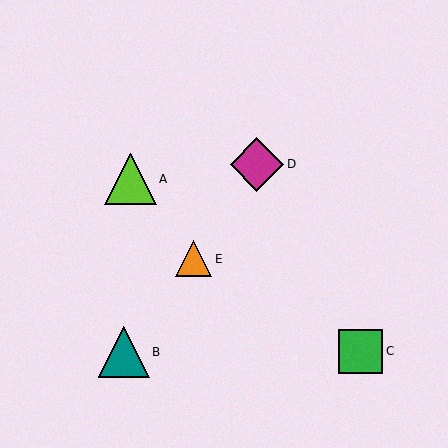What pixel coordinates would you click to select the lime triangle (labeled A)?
Click at (131, 179) to select the lime triangle A.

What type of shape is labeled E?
Shape E is an orange triangle.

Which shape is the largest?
The magenta diamond (labeled D) is the largest.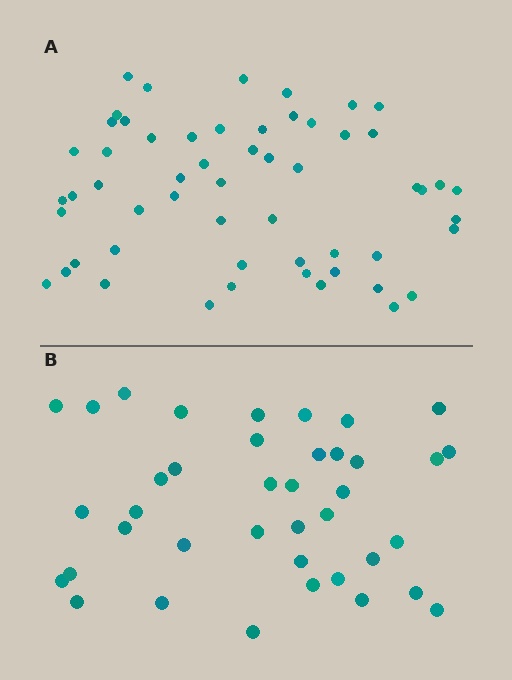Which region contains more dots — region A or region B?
Region A (the top region) has more dots.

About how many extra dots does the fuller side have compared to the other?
Region A has approximately 15 more dots than region B.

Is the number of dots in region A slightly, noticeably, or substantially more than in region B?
Region A has noticeably more, but not dramatically so. The ratio is roughly 1.4 to 1.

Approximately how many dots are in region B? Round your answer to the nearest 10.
About 40 dots. (The exact count is 39, which rounds to 40.)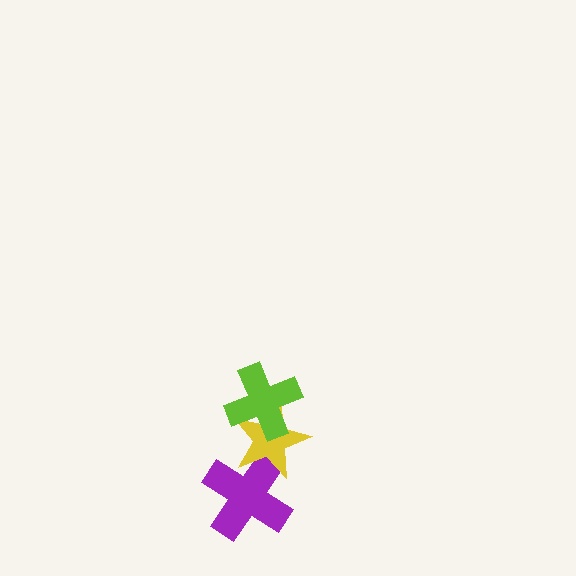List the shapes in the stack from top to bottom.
From top to bottom: the lime cross, the yellow star, the purple cross.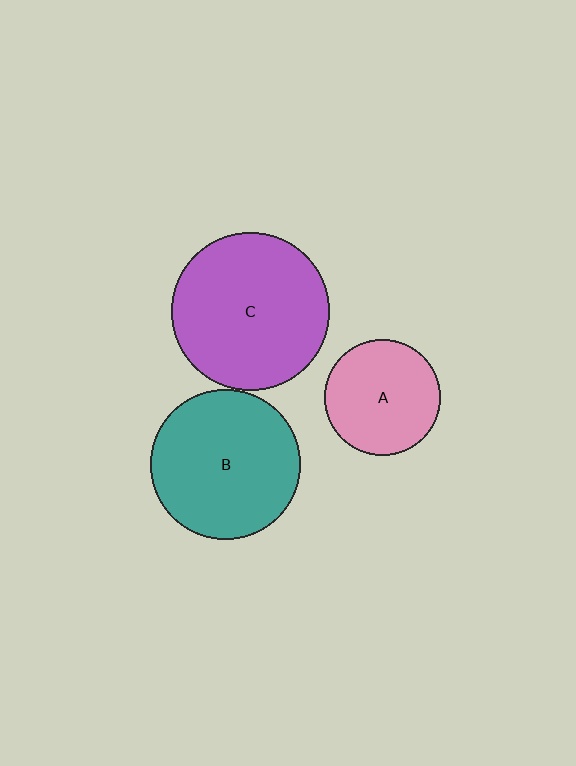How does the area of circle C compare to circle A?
Approximately 1.8 times.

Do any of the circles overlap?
No, none of the circles overlap.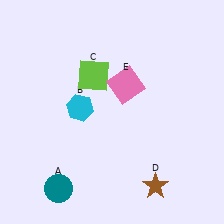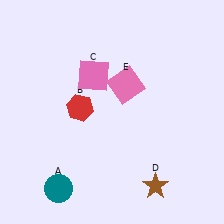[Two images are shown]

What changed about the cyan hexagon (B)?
In Image 1, B is cyan. In Image 2, it changed to red.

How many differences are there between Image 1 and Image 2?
There are 2 differences between the two images.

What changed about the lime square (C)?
In Image 1, C is lime. In Image 2, it changed to pink.